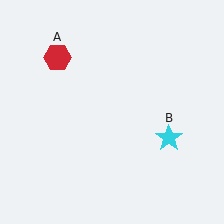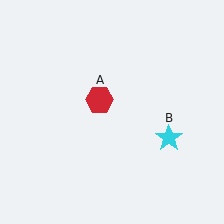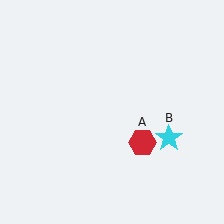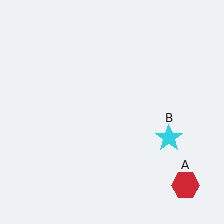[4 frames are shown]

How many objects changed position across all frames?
1 object changed position: red hexagon (object A).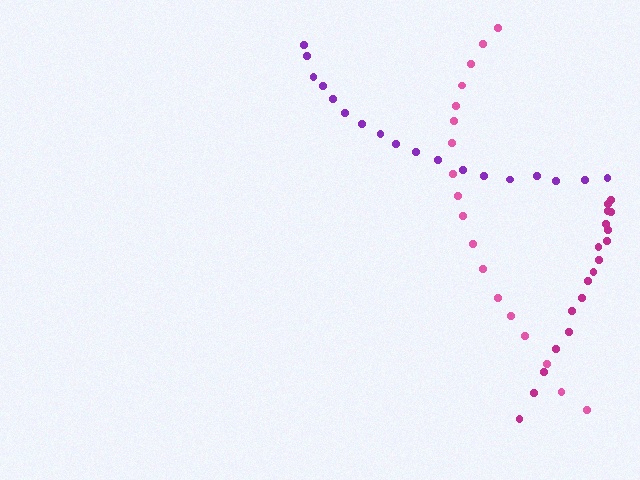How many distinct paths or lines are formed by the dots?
There are 3 distinct paths.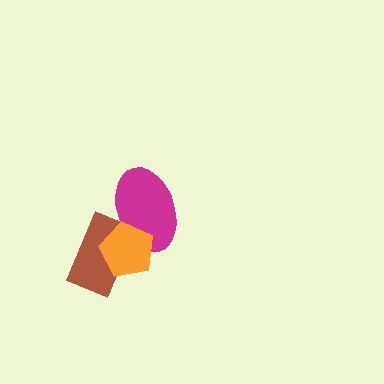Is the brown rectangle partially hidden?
Yes, it is partially covered by another shape.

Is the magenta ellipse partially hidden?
Yes, it is partially covered by another shape.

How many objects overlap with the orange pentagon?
2 objects overlap with the orange pentagon.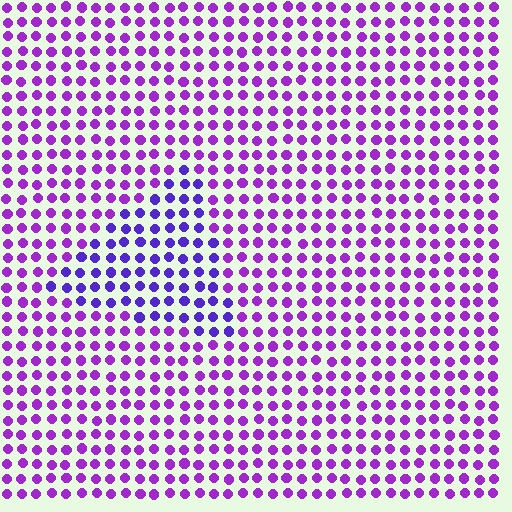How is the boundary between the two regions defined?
The boundary is defined purely by a slight shift in hue (about 29 degrees). Spacing, size, and orientation are identical on both sides.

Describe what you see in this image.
The image is filled with small purple elements in a uniform arrangement. A triangle-shaped region is visible where the elements are tinted to a slightly different hue, forming a subtle color boundary.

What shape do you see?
I see a triangle.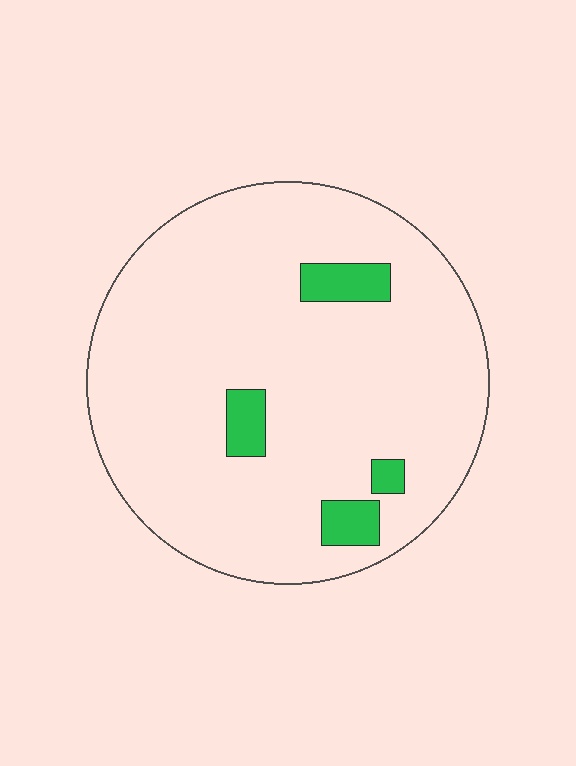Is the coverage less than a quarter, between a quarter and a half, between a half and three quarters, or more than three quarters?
Less than a quarter.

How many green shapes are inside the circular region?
4.